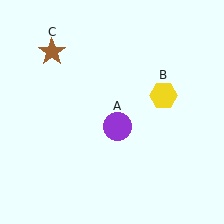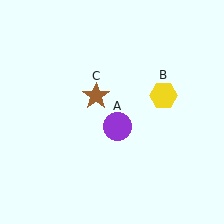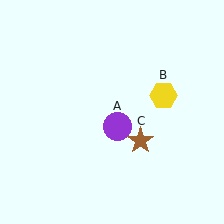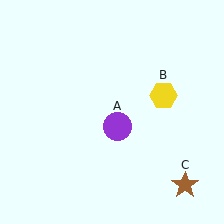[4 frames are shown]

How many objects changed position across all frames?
1 object changed position: brown star (object C).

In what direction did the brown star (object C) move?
The brown star (object C) moved down and to the right.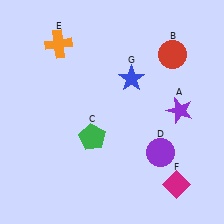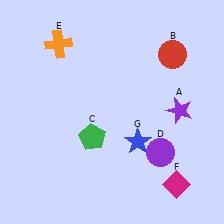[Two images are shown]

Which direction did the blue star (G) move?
The blue star (G) moved down.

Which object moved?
The blue star (G) moved down.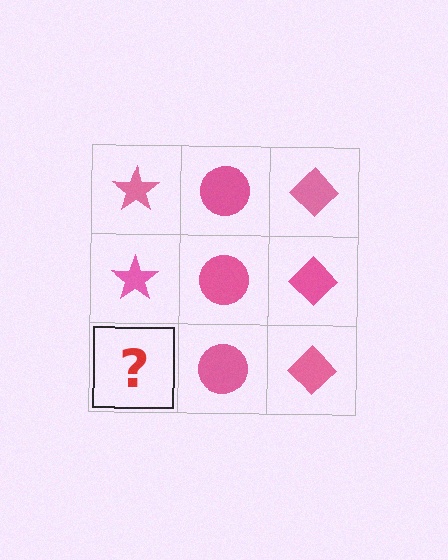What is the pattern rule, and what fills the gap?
The rule is that each column has a consistent shape. The gap should be filled with a pink star.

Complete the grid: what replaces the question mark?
The question mark should be replaced with a pink star.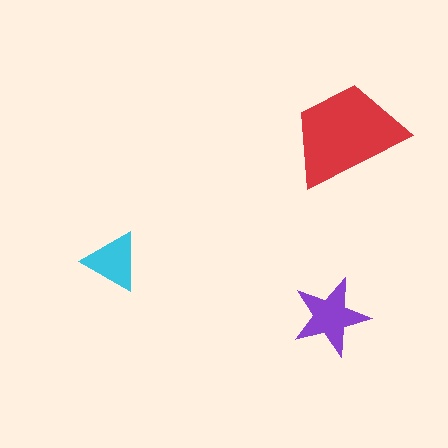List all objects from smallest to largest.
The cyan triangle, the purple star, the red trapezoid.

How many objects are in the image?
There are 3 objects in the image.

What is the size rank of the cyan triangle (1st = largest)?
3rd.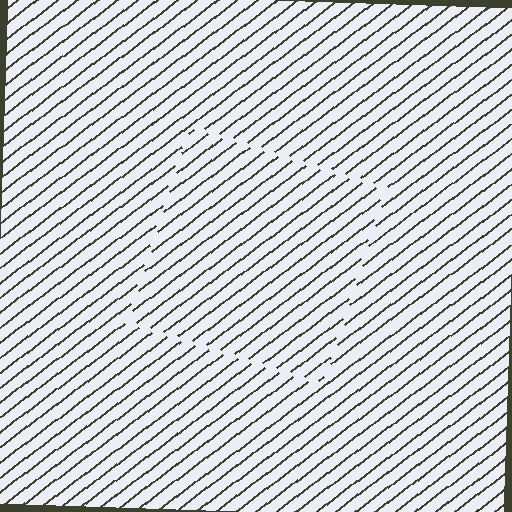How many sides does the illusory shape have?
4 sides — the line-ends trace a square.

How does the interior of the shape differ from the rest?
The interior of the shape contains the same grating, shifted by half a period — the contour is defined by the phase discontinuity where line-ends from the inner and outer gratings abut.